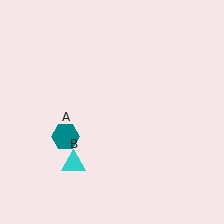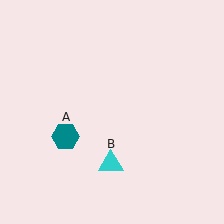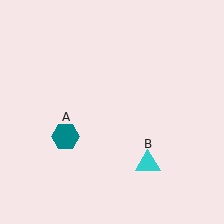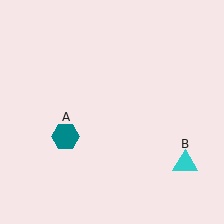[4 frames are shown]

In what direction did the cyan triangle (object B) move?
The cyan triangle (object B) moved right.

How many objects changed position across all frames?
1 object changed position: cyan triangle (object B).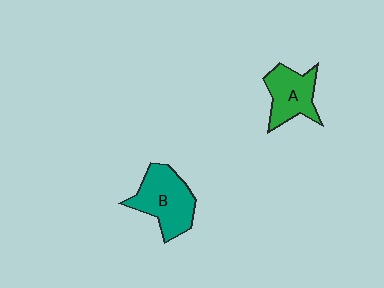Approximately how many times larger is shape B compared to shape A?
Approximately 1.3 times.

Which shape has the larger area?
Shape B (teal).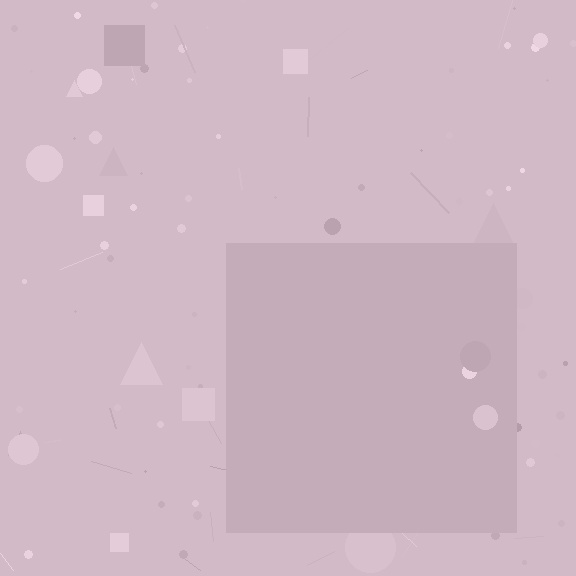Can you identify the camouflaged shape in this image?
The camouflaged shape is a square.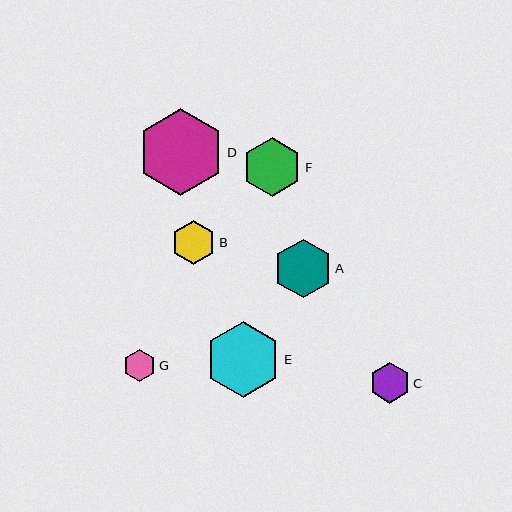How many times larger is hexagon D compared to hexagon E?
Hexagon D is approximately 1.1 times the size of hexagon E.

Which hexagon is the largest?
Hexagon D is the largest with a size of approximately 87 pixels.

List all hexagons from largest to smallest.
From largest to smallest: D, E, F, A, B, C, G.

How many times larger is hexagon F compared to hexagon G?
Hexagon F is approximately 1.8 times the size of hexagon G.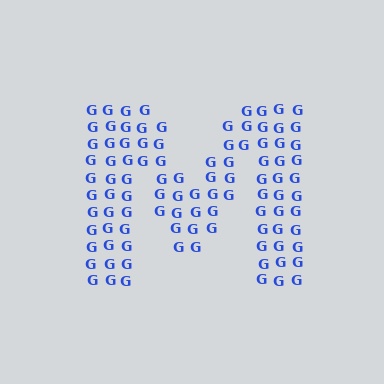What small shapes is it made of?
It is made of small letter G's.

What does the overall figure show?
The overall figure shows the letter M.